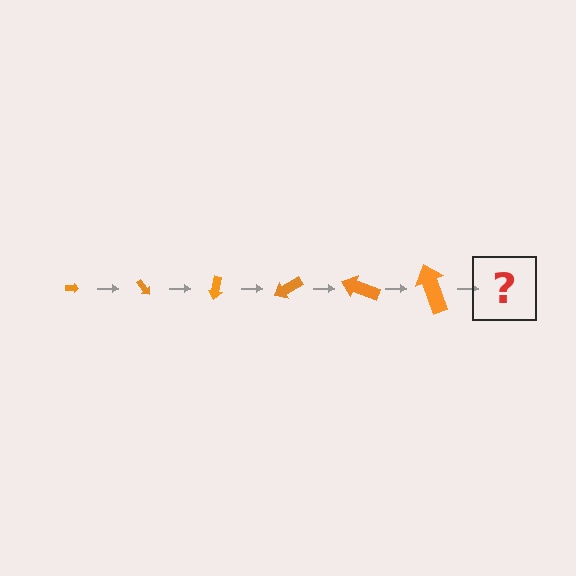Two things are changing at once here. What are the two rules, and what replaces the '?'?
The two rules are that the arrow grows larger each step and it rotates 50 degrees each step. The '?' should be an arrow, larger than the previous one and rotated 300 degrees from the start.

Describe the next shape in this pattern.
It should be an arrow, larger than the previous one and rotated 300 degrees from the start.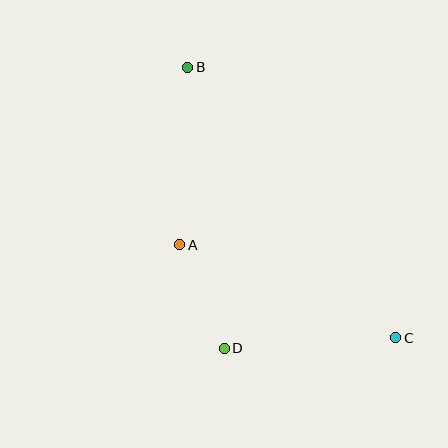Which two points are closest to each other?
Points A and D are closest to each other.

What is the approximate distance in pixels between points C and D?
The distance between C and D is approximately 172 pixels.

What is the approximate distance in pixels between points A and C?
The distance between A and C is approximately 235 pixels.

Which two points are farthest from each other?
Points B and C are farthest from each other.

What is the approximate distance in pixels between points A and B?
The distance between A and B is approximately 178 pixels.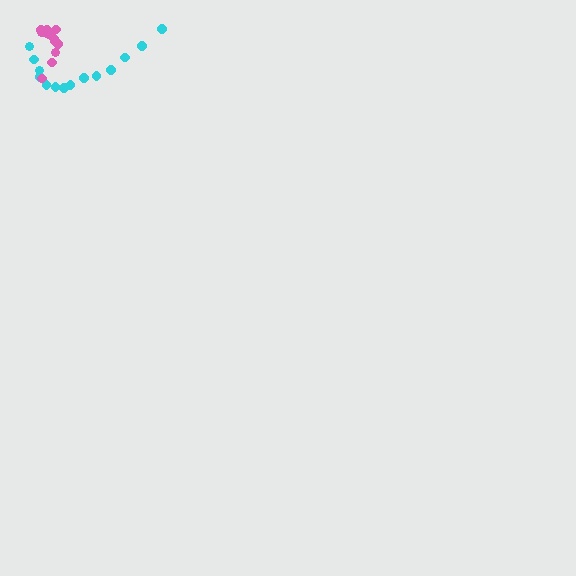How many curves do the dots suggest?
There are 2 distinct paths.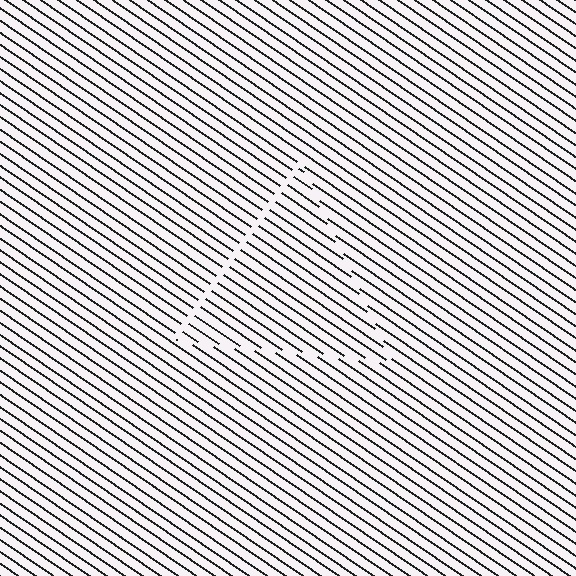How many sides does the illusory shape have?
3 sides — the line-ends trace a triangle.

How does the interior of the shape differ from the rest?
The interior of the shape contains the same grating, shifted by half a period — the contour is defined by the phase discontinuity where line-ends from the inner and outer gratings abut.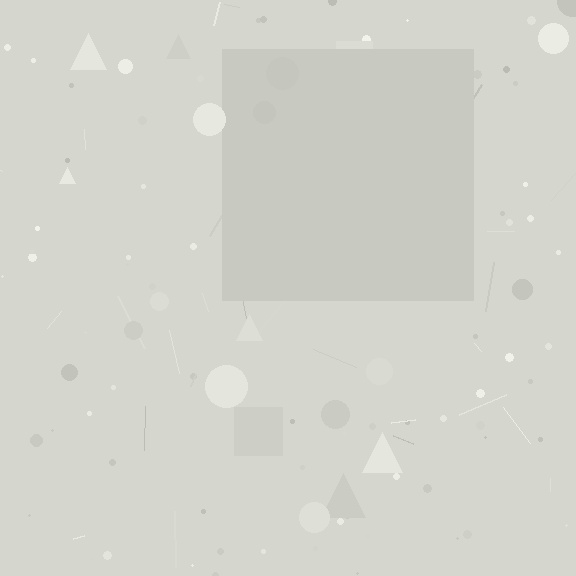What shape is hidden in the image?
A square is hidden in the image.